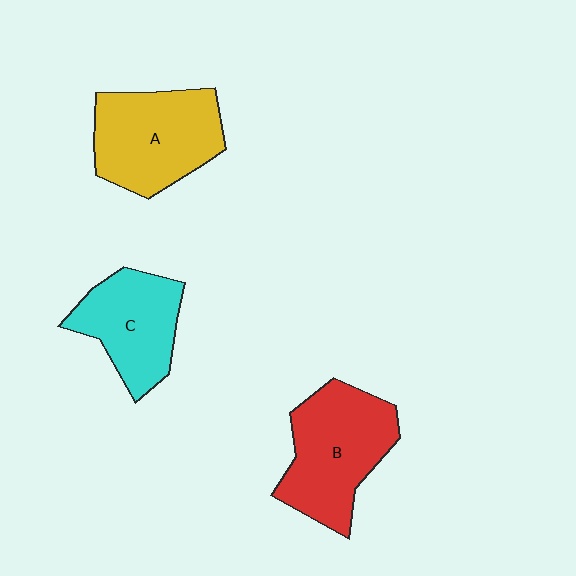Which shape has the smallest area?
Shape C (cyan).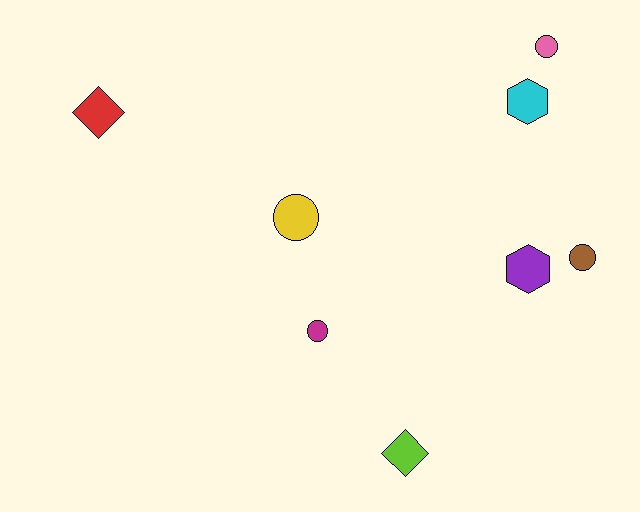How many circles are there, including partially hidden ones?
There are 4 circles.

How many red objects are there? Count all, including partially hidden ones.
There is 1 red object.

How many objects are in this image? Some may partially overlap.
There are 8 objects.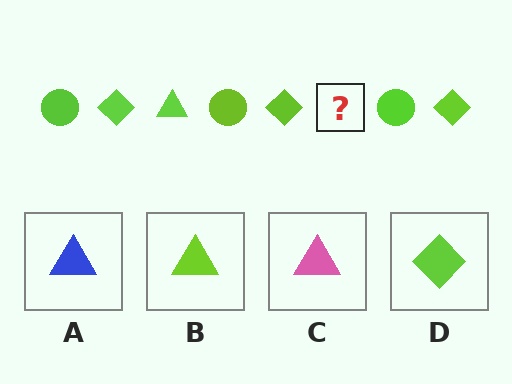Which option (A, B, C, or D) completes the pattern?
B.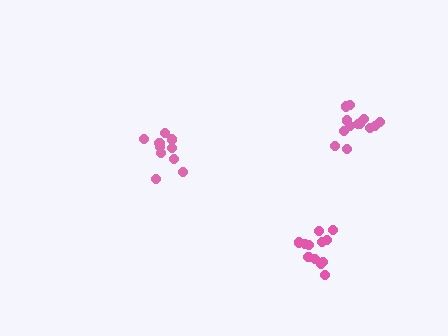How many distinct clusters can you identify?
There are 3 distinct clusters.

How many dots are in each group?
Group 1: 12 dots, Group 2: 12 dots, Group 3: 13 dots (37 total).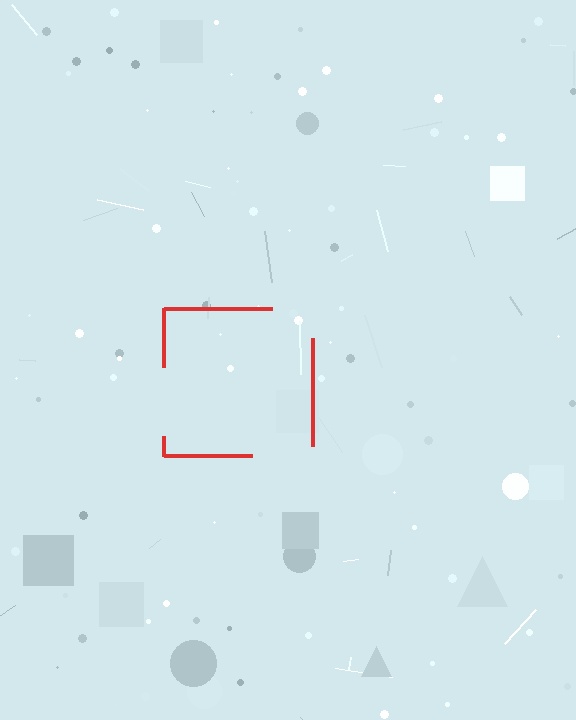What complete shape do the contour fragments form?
The contour fragments form a square.